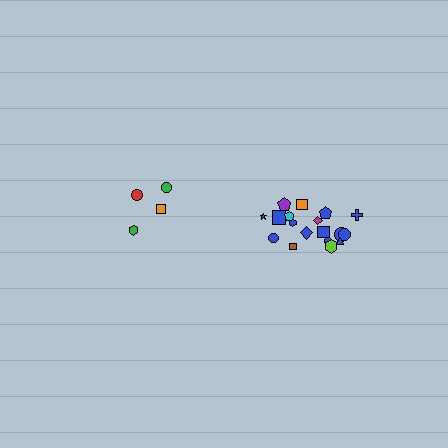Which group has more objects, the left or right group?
The right group.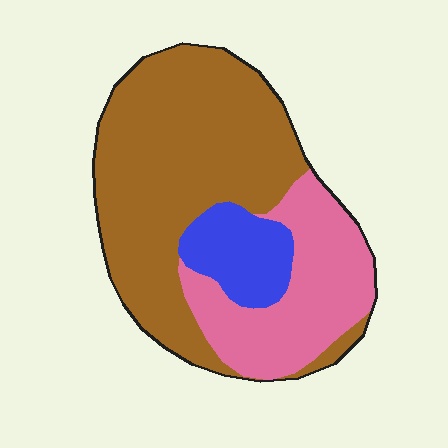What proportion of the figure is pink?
Pink takes up about one quarter (1/4) of the figure.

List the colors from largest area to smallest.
From largest to smallest: brown, pink, blue.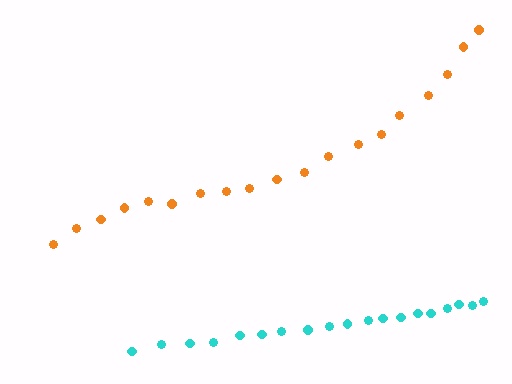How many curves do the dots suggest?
There are 2 distinct paths.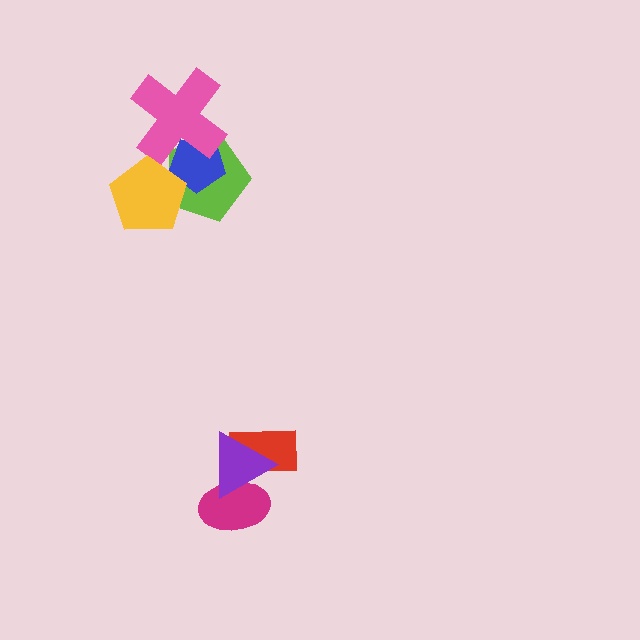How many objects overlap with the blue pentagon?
3 objects overlap with the blue pentagon.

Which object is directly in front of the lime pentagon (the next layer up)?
The blue pentagon is directly in front of the lime pentagon.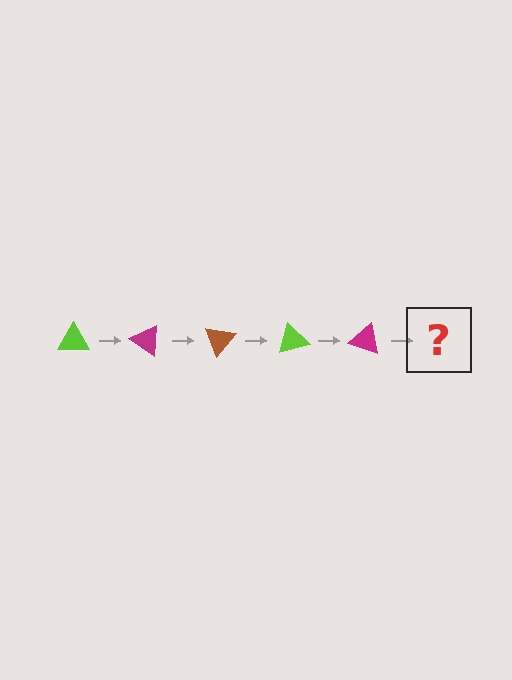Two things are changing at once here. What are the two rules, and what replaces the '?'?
The two rules are that it rotates 35 degrees each step and the color cycles through lime, magenta, and brown. The '?' should be a brown triangle, rotated 175 degrees from the start.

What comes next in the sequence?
The next element should be a brown triangle, rotated 175 degrees from the start.